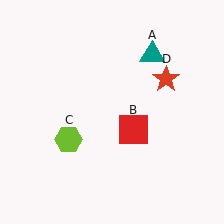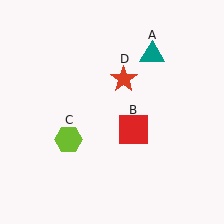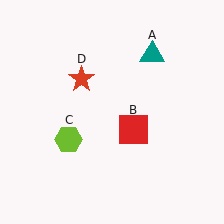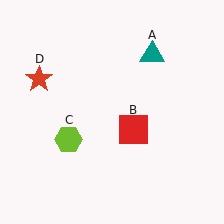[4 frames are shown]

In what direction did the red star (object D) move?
The red star (object D) moved left.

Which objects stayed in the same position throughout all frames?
Teal triangle (object A) and red square (object B) and lime hexagon (object C) remained stationary.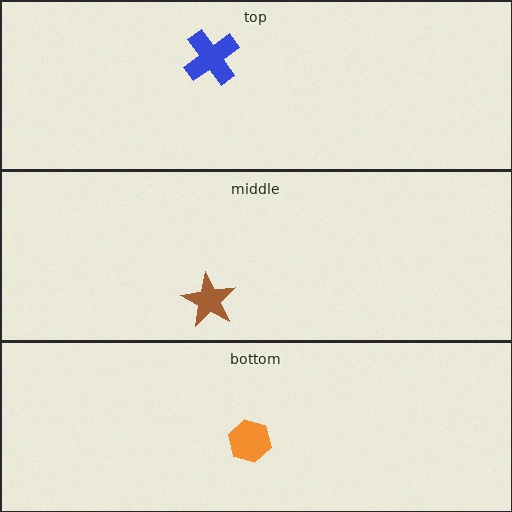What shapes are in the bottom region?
The orange hexagon.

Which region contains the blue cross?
The top region.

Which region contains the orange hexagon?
The bottom region.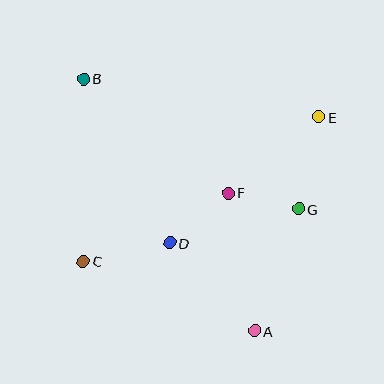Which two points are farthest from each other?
Points A and B are farthest from each other.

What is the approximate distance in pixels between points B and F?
The distance between B and F is approximately 184 pixels.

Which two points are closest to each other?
Points F and G are closest to each other.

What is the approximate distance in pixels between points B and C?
The distance between B and C is approximately 182 pixels.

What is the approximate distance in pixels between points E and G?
The distance between E and G is approximately 94 pixels.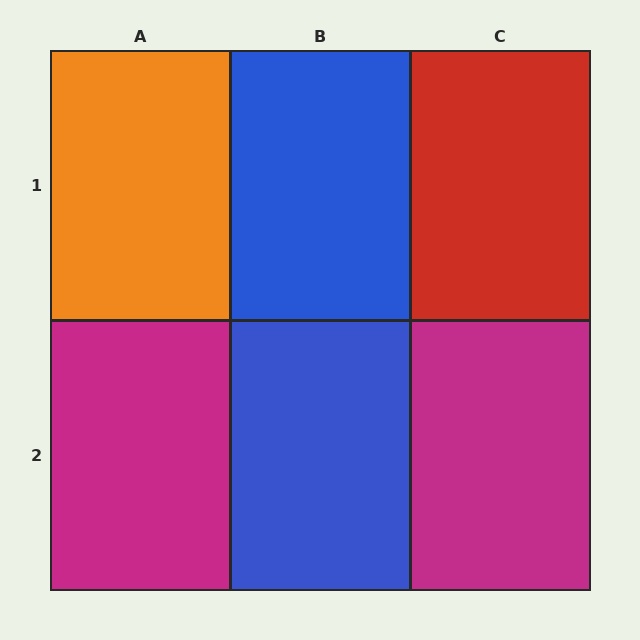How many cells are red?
1 cell is red.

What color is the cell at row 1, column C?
Red.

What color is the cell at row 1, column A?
Orange.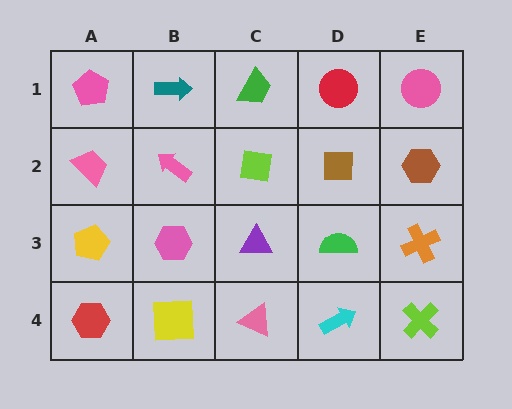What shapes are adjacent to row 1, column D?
A brown square (row 2, column D), a green trapezoid (row 1, column C), a pink circle (row 1, column E).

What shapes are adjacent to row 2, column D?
A red circle (row 1, column D), a green semicircle (row 3, column D), a lime square (row 2, column C), a brown hexagon (row 2, column E).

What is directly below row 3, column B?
A yellow square.